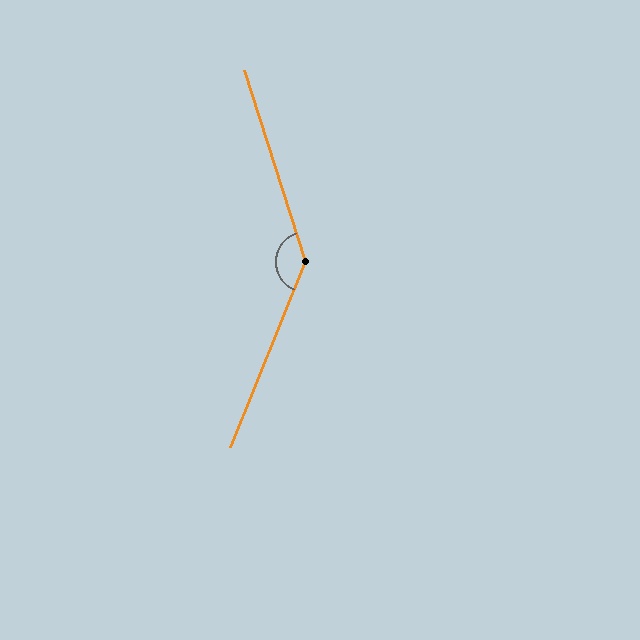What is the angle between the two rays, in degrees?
Approximately 140 degrees.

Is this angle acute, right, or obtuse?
It is obtuse.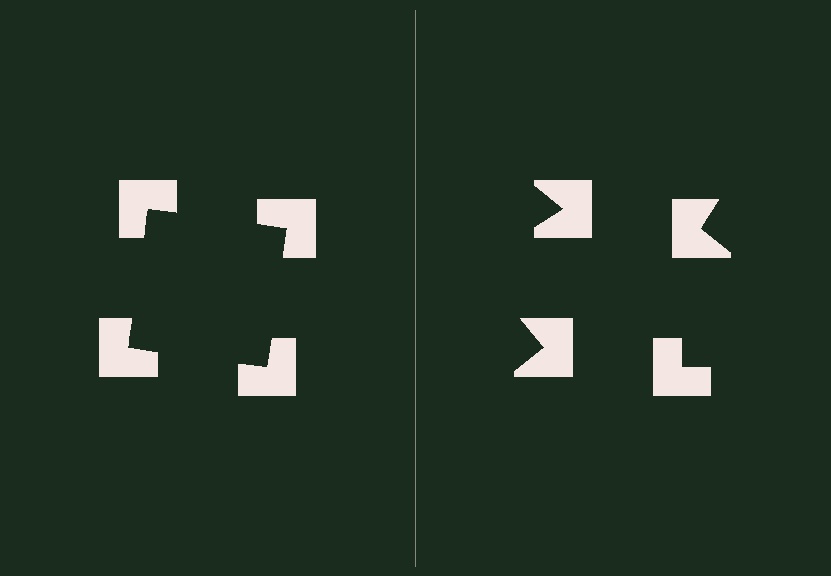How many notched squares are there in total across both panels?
8 — 4 on each side.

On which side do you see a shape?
An illusory square appears on the left side. On the right side the wedge cuts are rotated, so no coherent shape forms.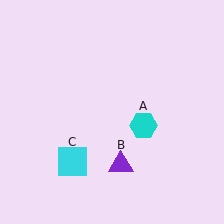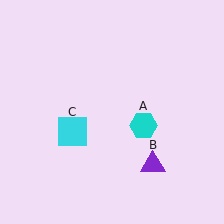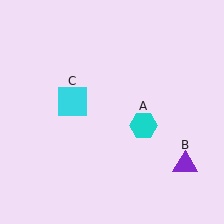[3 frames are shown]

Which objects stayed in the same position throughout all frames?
Cyan hexagon (object A) remained stationary.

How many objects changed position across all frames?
2 objects changed position: purple triangle (object B), cyan square (object C).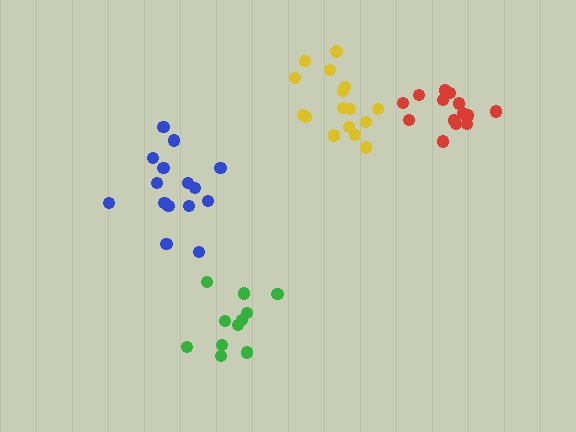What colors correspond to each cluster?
The clusters are colored: yellow, green, blue, red.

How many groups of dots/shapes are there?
There are 4 groups.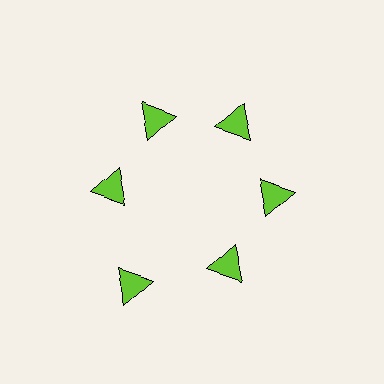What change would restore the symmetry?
The symmetry would be restored by moving it inward, back onto the ring so that all 6 triangles sit at equal angles and equal distance from the center.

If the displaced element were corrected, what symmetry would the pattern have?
It would have 6-fold rotational symmetry — the pattern would map onto itself every 60 degrees.